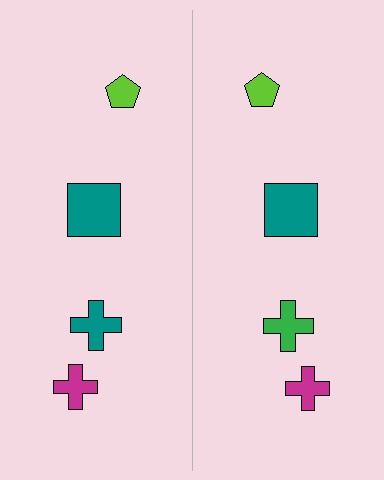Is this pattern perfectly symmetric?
No, the pattern is not perfectly symmetric. The green cross on the right side breaks the symmetry — its mirror counterpart is teal.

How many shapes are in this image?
There are 8 shapes in this image.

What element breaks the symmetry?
The green cross on the right side breaks the symmetry — its mirror counterpart is teal.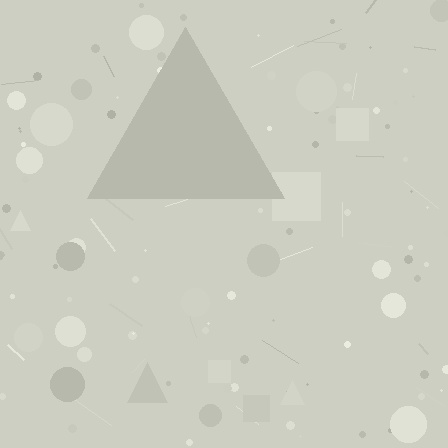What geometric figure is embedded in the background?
A triangle is embedded in the background.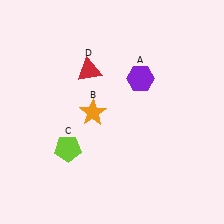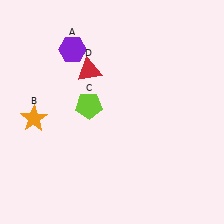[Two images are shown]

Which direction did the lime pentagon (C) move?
The lime pentagon (C) moved up.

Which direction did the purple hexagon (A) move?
The purple hexagon (A) moved left.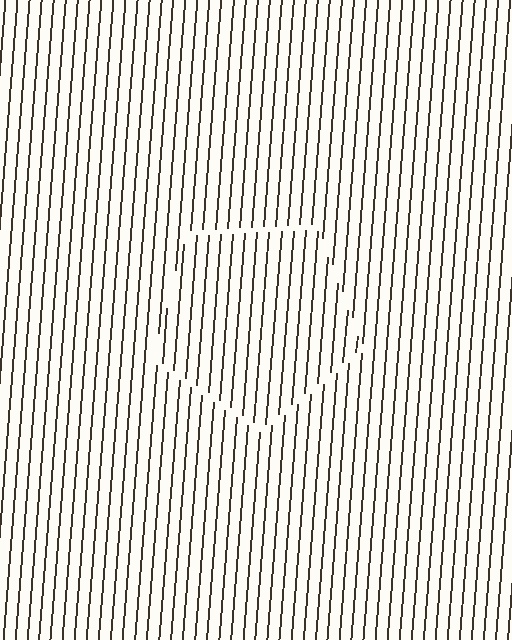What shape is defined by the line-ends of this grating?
An illusory pentagon. The interior of the shape contains the same grating, shifted by half a period — the contour is defined by the phase discontinuity where line-ends from the inner and outer gratings abut.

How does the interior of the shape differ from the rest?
The interior of the shape contains the same grating, shifted by half a period — the contour is defined by the phase discontinuity where line-ends from the inner and outer gratings abut.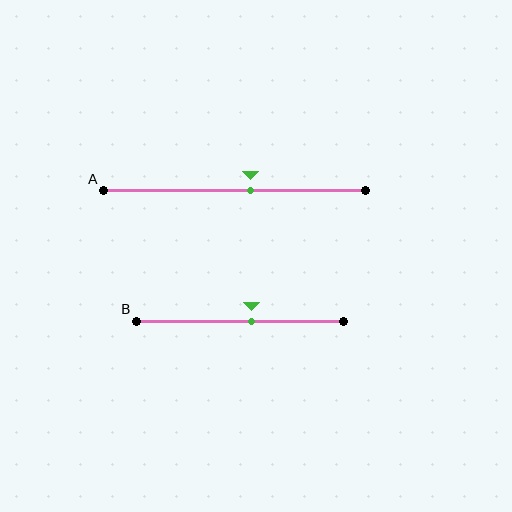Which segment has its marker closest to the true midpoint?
Segment B has its marker closest to the true midpoint.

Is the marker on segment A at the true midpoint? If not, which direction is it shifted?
No, the marker on segment A is shifted to the right by about 6% of the segment length.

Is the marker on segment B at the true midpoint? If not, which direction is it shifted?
No, the marker on segment B is shifted to the right by about 5% of the segment length.